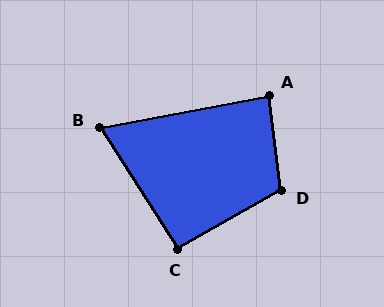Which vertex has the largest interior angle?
D, at approximately 112 degrees.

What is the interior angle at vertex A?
Approximately 87 degrees (approximately right).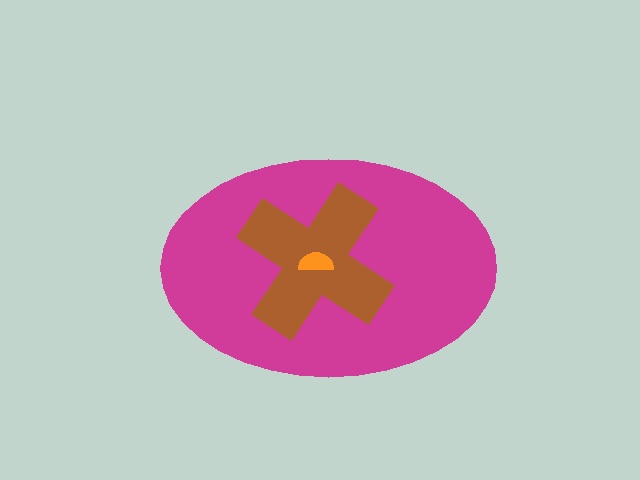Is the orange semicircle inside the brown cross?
Yes.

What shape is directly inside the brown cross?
The orange semicircle.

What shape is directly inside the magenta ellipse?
The brown cross.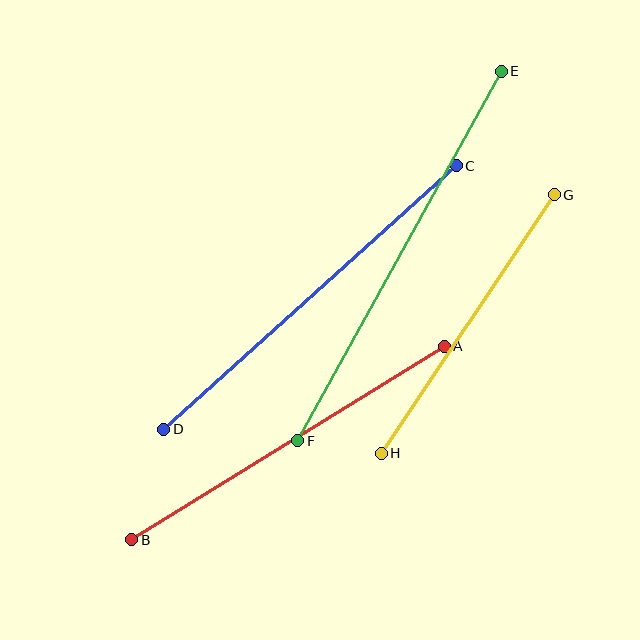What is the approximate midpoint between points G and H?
The midpoint is at approximately (468, 324) pixels.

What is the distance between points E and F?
The distance is approximately 422 pixels.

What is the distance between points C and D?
The distance is approximately 394 pixels.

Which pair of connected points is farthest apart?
Points E and F are farthest apart.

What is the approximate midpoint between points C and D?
The midpoint is at approximately (310, 298) pixels.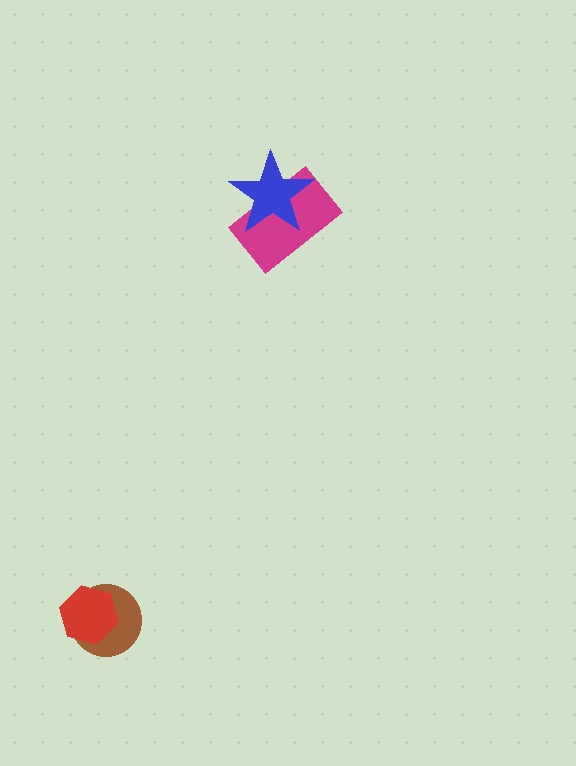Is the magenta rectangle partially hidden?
Yes, it is partially covered by another shape.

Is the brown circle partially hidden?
Yes, it is partially covered by another shape.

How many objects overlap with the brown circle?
1 object overlaps with the brown circle.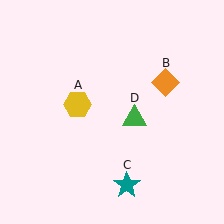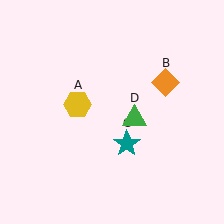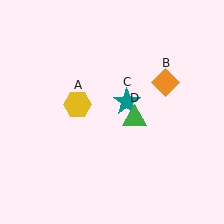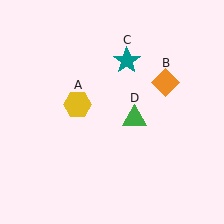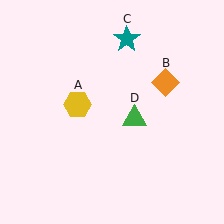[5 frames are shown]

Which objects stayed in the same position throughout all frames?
Yellow hexagon (object A) and orange diamond (object B) and green triangle (object D) remained stationary.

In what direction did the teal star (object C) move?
The teal star (object C) moved up.